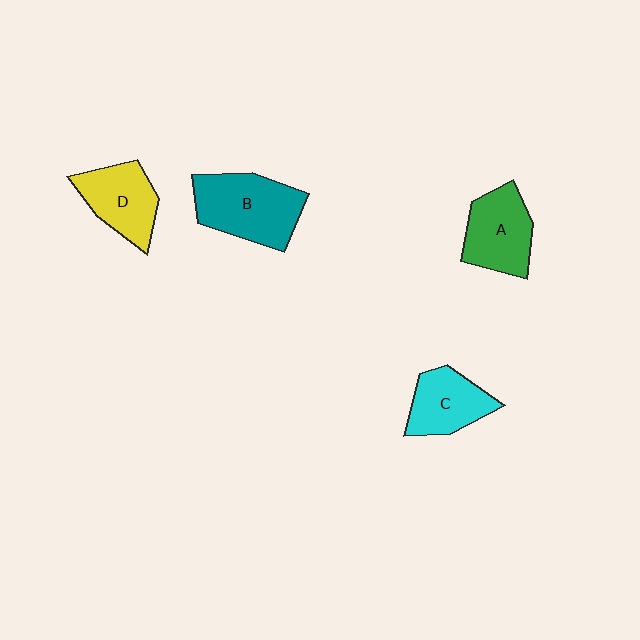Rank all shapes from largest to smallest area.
From largest to smallest: B (teal), A (green), D (yellow), C (cyan).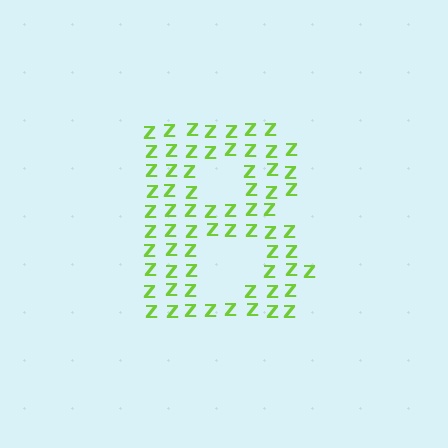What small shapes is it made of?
It is made of small letter Z's.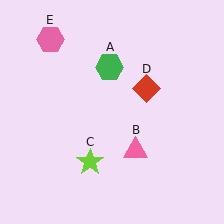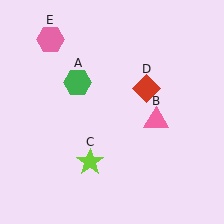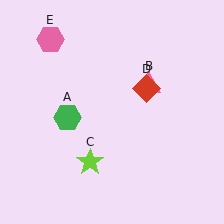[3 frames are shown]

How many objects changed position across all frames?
2 objects changed position: green hexagon (object A), pink triangle (object B).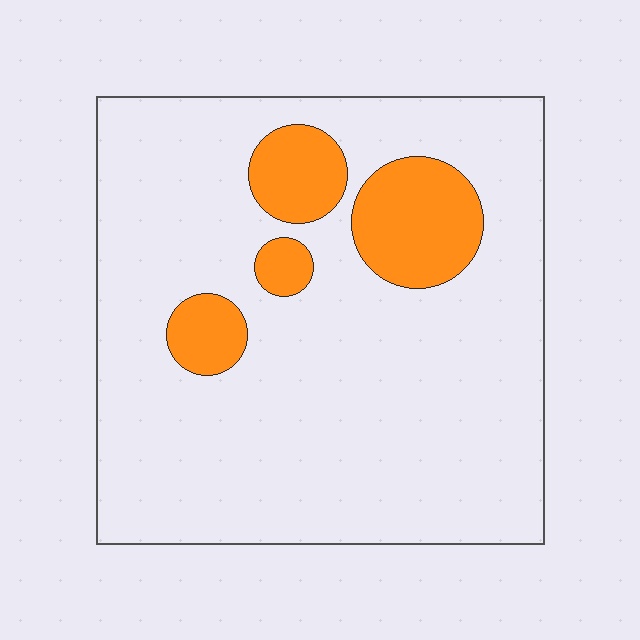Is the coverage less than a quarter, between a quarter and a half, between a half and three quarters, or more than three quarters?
Less than a quarter.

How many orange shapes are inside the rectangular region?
4.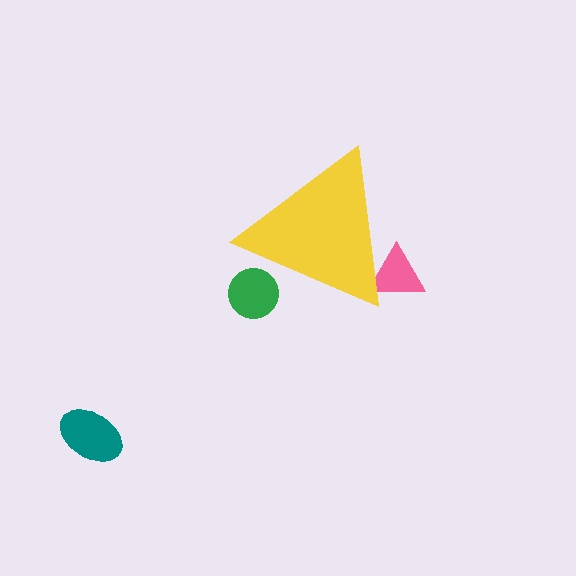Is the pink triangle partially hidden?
Yes, the pink triangle is partially hidden behind the yellow triangle.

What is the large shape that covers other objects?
A yellow triangle.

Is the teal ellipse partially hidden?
No, the teal ellipse is fully visible.